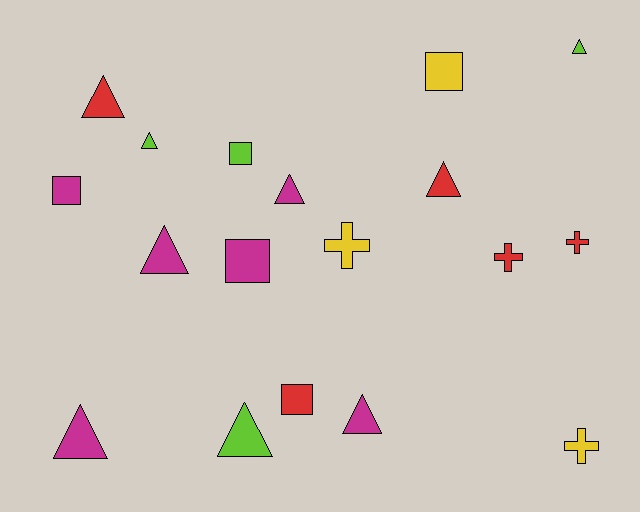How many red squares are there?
There is 1 red square.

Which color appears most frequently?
Magenta, with 6 objects.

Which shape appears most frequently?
Triangle, with 9 objects.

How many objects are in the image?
There are 18 objects.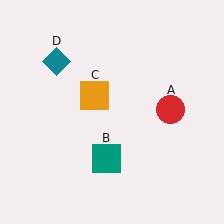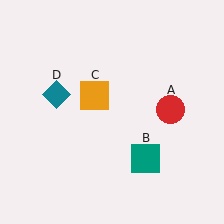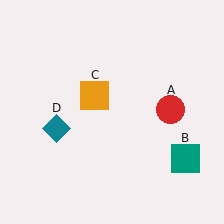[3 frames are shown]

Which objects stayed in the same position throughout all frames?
Red circle (object A) and orange square (object C) remained stationary.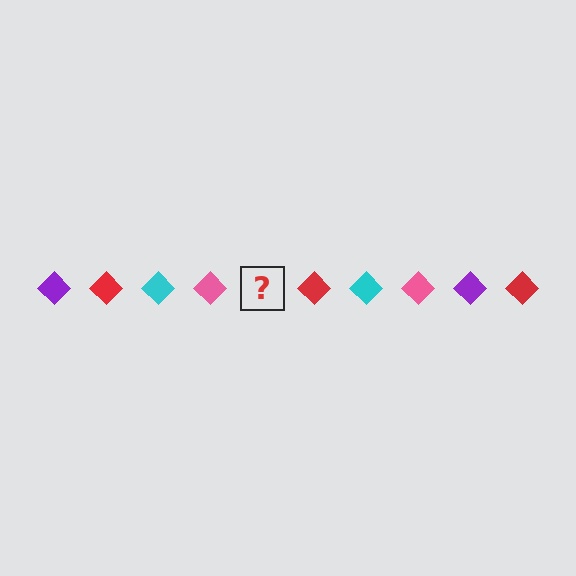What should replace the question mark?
The question mark should be replaced with a purple diamond.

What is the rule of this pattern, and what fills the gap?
The rule is that the pattern cycles through purple, red, cyan, pink diamonds. The gap should be filled with a purple diamond.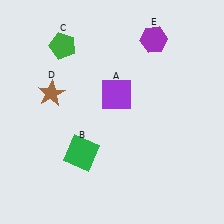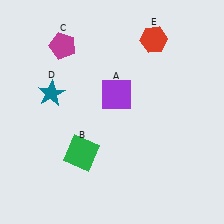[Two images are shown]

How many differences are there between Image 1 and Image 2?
There are 3 differences between the two images.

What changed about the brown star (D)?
In Image 1, D is brown. In Image 2, it changed to teal.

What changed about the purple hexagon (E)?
In Image 1, E is purple. In Image 2, it changed to red.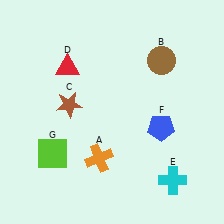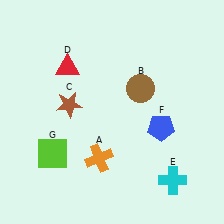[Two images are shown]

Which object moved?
The brown circle (B) moved down.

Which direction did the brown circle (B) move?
The brown circle (B) moved down.